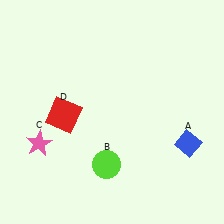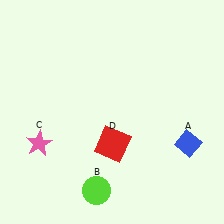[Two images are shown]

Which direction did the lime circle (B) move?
The lime circle (B) moved down.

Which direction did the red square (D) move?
The red square (D) moved right.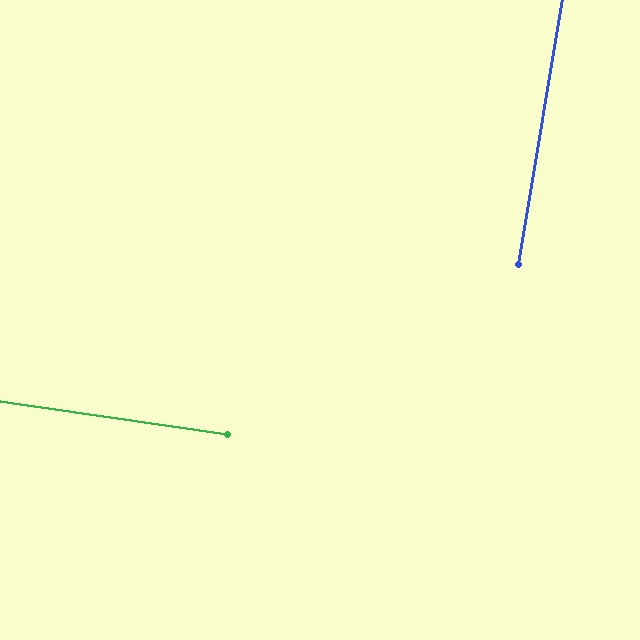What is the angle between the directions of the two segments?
Approximately 89 degrees.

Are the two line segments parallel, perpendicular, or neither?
Perpendicular — they meet at approximately 89°.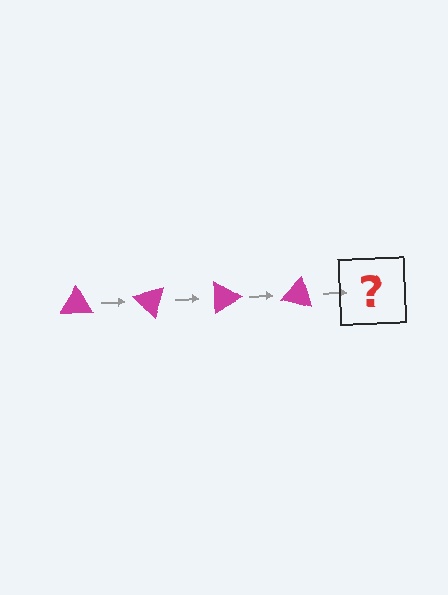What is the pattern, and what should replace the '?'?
The pattern is that the triangle rotates 45 degrees each step. The '?' should be a magenta triangle rotated 180 degrees.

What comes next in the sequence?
The next element should be a magenta triangle rotated 180 degrees.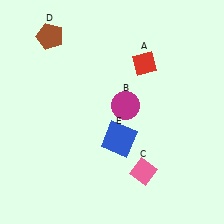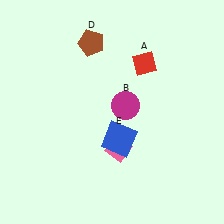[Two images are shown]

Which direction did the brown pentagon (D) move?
The brown pentagon (D) moved right.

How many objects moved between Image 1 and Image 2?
2 objects moved between the two images.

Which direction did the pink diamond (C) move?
The pink diamond (C) moved left.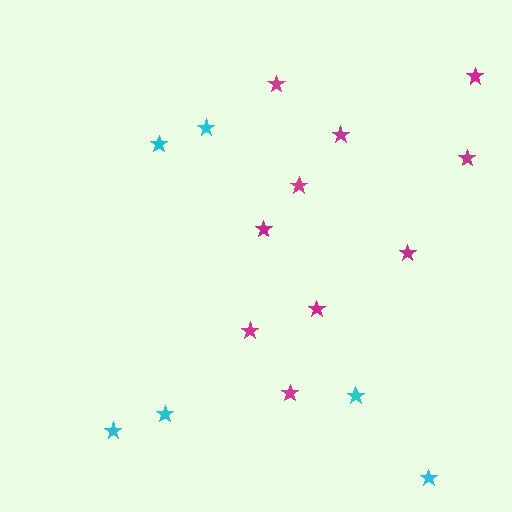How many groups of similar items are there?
There are 2 groups: one group of magenta stars (10) and one group of cyan stars (6).